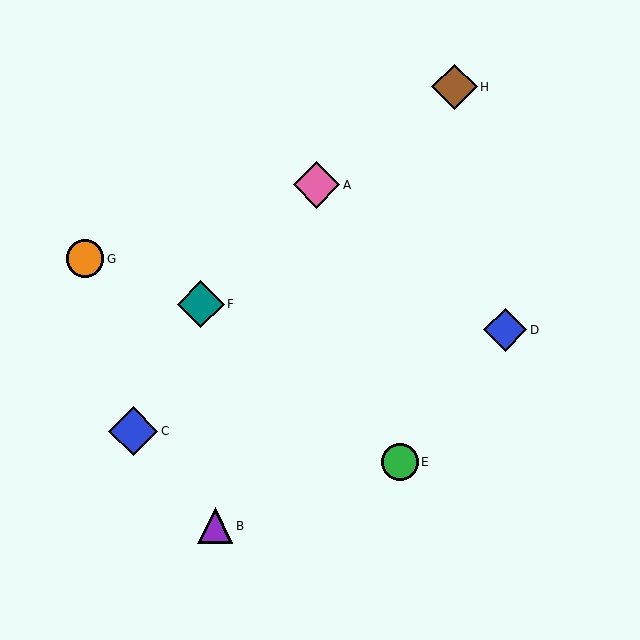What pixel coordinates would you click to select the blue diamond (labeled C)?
Click at (133, 431) to select the blue diamond C.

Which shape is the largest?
The blue diamond (labeled C) is the largest.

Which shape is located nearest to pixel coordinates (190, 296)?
The teal diamond (labeled F) at (201, 304) is nearest to that location.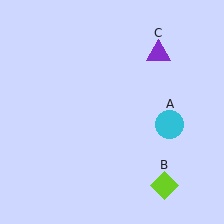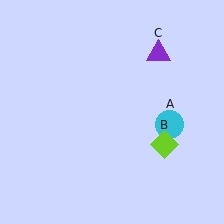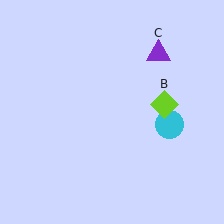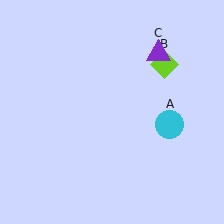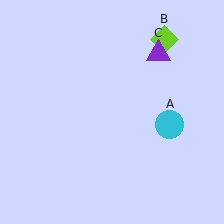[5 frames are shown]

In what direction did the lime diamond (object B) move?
The lime diamond (object B) moved up.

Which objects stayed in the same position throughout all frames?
Cyan circle (object A) and purple triangle (object C) remained stationary.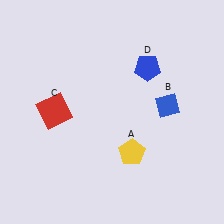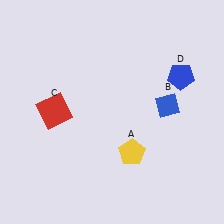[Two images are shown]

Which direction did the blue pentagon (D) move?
The blue pentagon (D) moved right.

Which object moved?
The blue pentagon (D) moved right.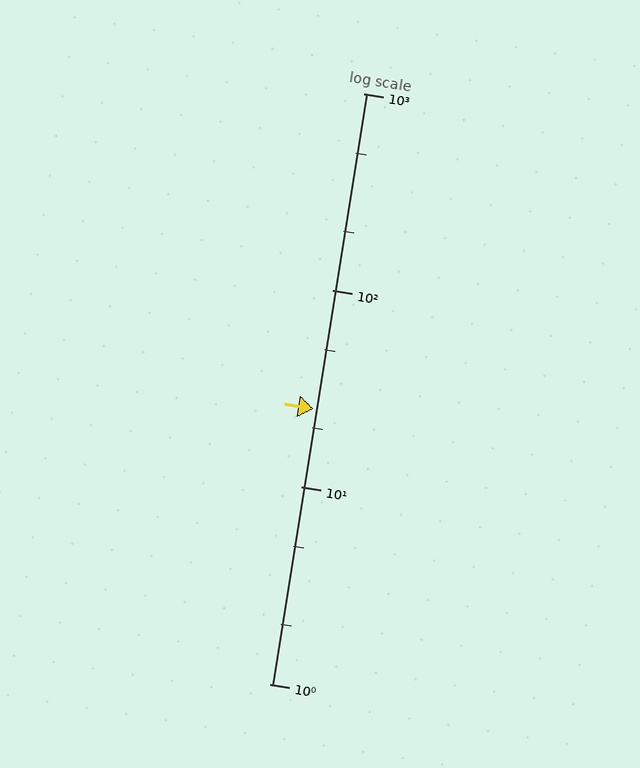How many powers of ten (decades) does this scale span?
The scale spans 3 decades, from 1 to 1000.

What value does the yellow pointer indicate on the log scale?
The pointer indicates approximately 25.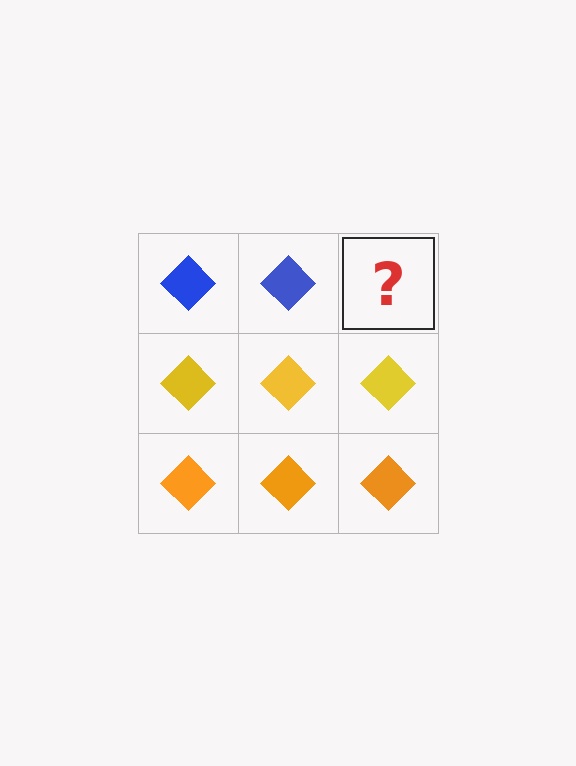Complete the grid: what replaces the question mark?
The question mark should be replaced with a blue diamond.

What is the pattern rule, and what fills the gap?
The rule is that each row has a consistent color. The gap should be filled with a blue diamond.